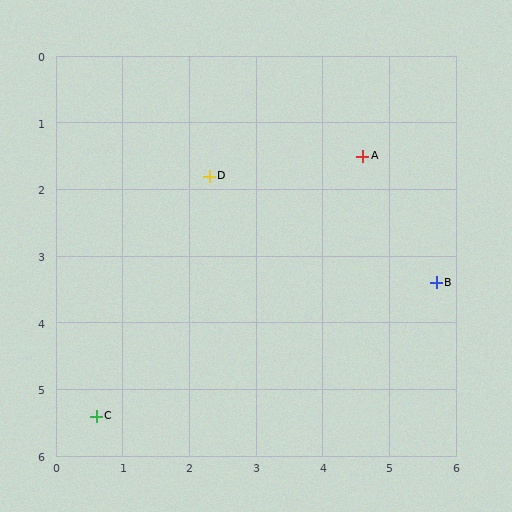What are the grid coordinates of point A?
Point A is at approximately (4.6, 1.5).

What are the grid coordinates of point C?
Point C is at approximately (0.6, 5.4).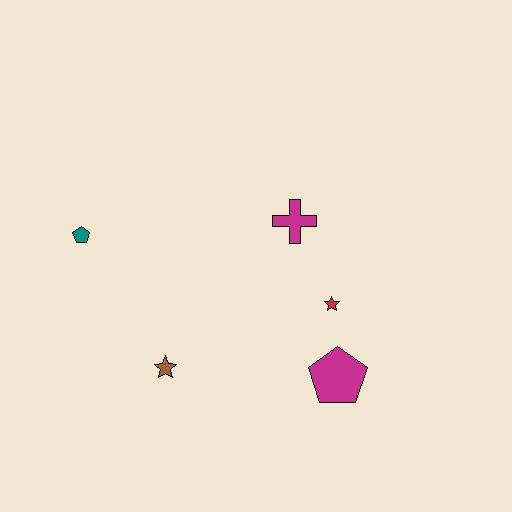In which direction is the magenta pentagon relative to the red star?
The magenta pentagon is below the red star.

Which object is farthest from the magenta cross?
The teal pentagon is farthest from the magenta cross.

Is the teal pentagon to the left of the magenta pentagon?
Yes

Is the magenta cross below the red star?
No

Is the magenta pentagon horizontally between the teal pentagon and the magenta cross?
No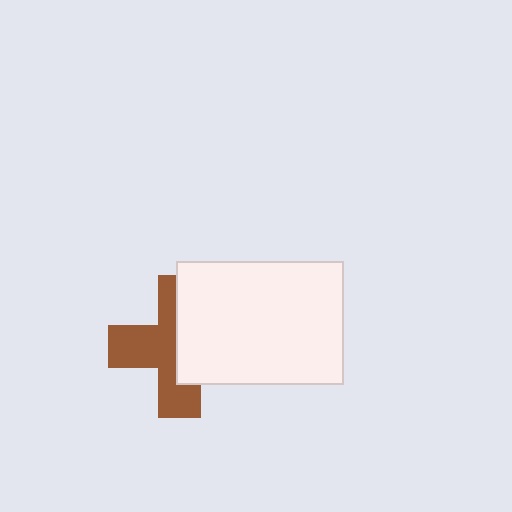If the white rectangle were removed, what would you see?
You would see the complete brown cross.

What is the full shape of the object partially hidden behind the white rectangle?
The partially hidden object is a brown cross.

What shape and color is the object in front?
The object in front is a white rectangle.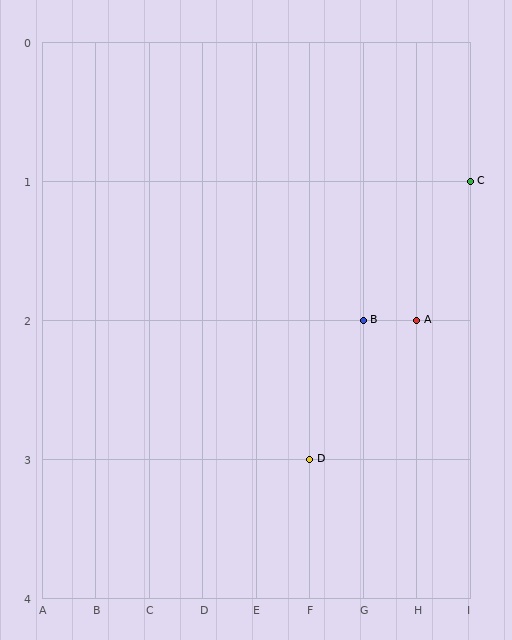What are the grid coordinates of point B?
Point B is at grid coordinates (G, 2).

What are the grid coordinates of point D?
Point D is at grid coordinates (F, 3).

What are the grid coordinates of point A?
Point A is at grid coordinates (H, 2).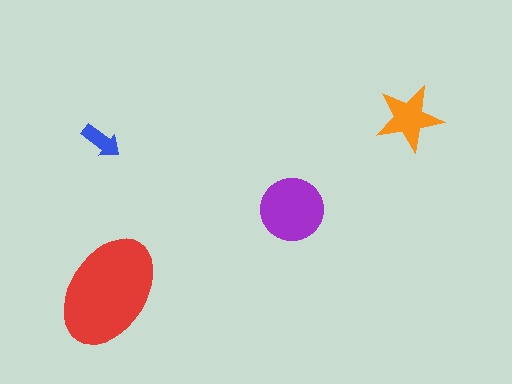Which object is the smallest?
The blue arrow.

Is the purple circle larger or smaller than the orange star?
Larger.